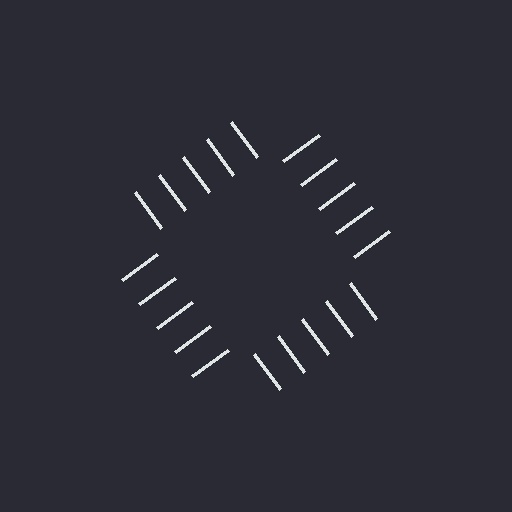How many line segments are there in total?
20 — 5 along each of the 4 edges.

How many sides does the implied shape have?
4 sides — the line-ends trace a square.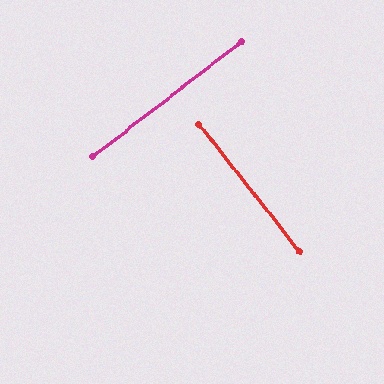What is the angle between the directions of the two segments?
Approximately 89 degrees.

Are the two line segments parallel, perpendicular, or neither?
Perpendicular — they meet at approximately 89°.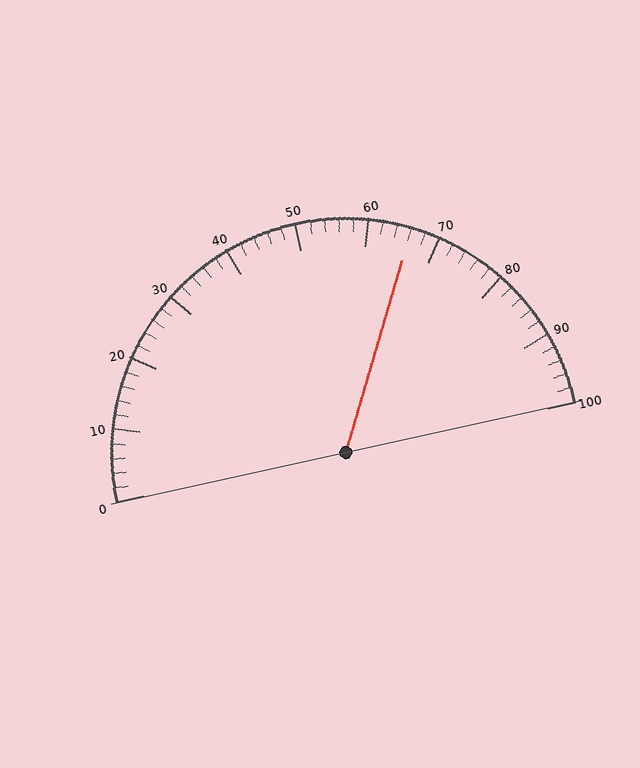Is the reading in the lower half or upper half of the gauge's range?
The reading is in the upper half of the range (0 to 100).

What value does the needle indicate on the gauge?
The needle indicates approximately 66.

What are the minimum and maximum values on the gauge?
The gauge ranges from 0 to 100.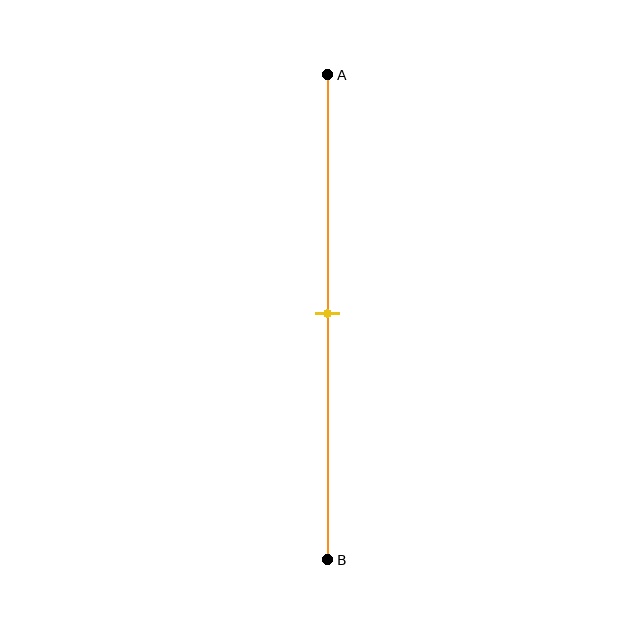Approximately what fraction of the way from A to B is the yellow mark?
The yellow mark is approximately 50% of the way from A to B.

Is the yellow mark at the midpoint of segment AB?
Yes, the mark is approximately at the midpoint.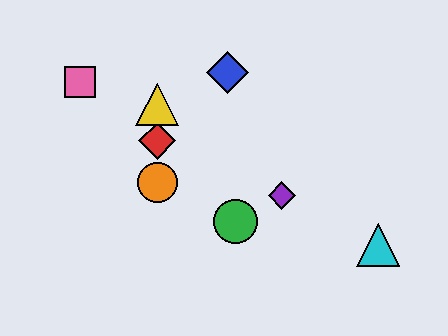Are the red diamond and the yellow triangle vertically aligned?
Yes, both are at x≈157.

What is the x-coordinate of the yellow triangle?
The yellow triangle is at x≈157.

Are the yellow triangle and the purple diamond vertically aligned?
No, the yellow triangle is at x≈157 and the purple diamond is at x≈282.